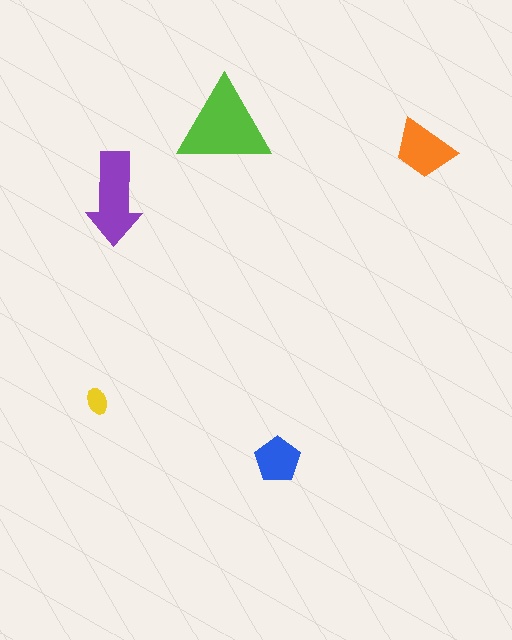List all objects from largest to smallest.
The lime triangle, the purple arrow, the orange trapezoid, the blue pentagon, the yellow ellipse.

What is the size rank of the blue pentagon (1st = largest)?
4th.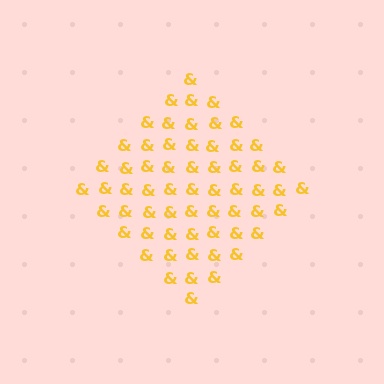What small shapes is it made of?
It is made of small ampersands.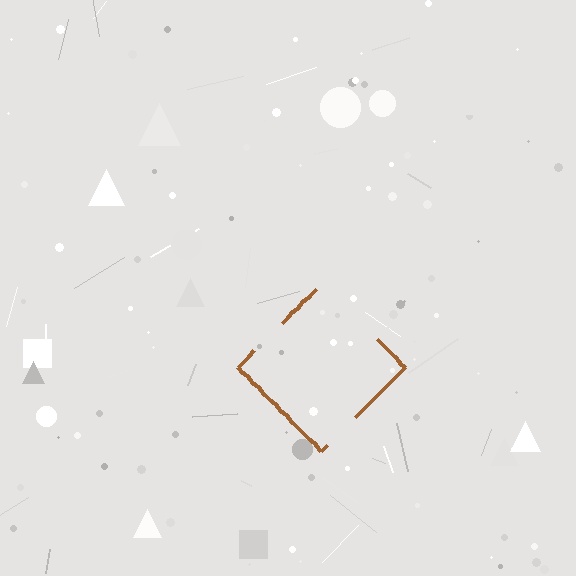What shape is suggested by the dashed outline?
The dashed outline suggests a diamond.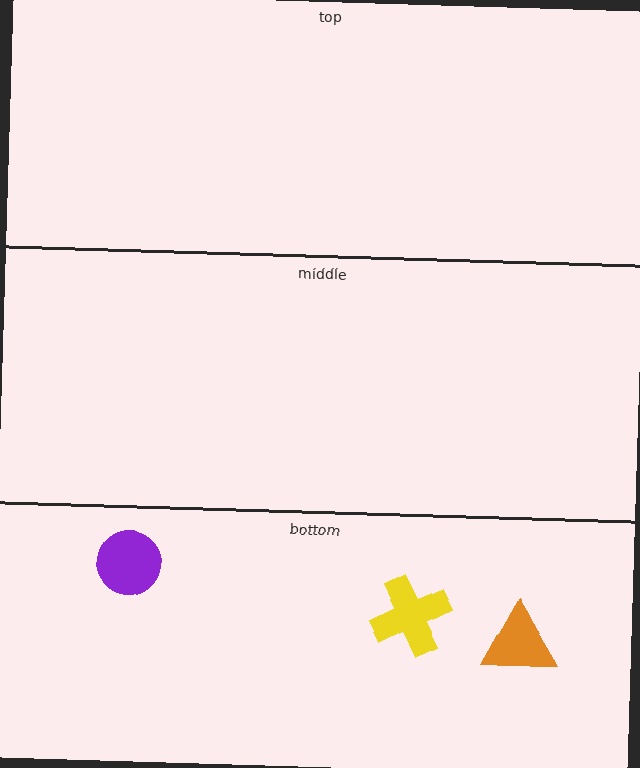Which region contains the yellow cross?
The bottom region.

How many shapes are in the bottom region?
3.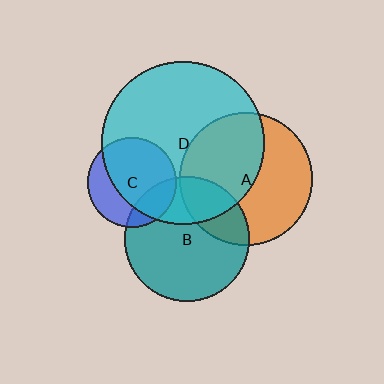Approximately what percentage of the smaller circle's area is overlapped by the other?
Approximately 30%.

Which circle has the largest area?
Circle D (cyan).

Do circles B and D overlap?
Yes.